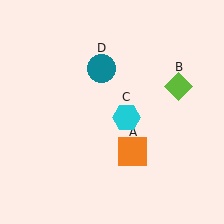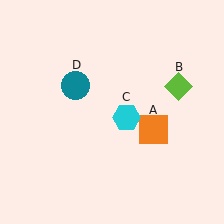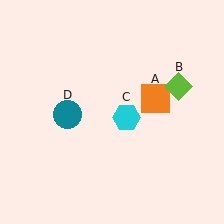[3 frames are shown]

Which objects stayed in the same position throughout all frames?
Lime diamond (object B) and cyan hexagon (object C) remained stationary.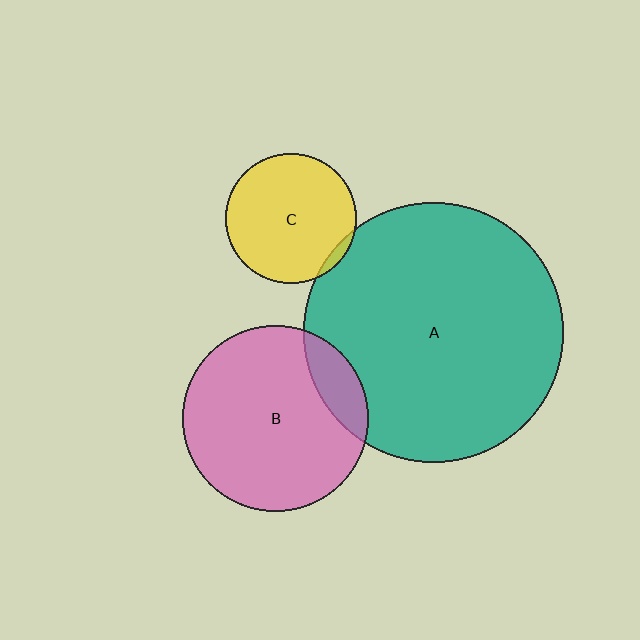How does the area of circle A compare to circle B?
Approximately 2.0 times.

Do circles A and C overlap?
Yes.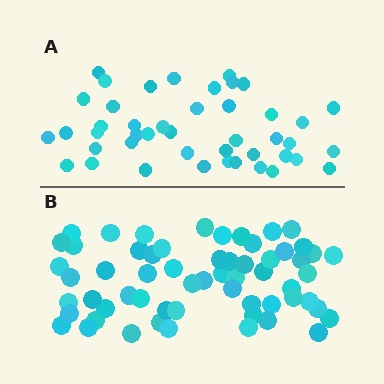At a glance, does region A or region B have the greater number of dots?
Region B (the bottom region) has more dots.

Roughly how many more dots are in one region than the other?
Region B has approximately 15 more dots than region A.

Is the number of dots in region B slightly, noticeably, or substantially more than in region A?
Region B has noticeably more, but not dramatically so. The ratio is roughly 1.4 to 1.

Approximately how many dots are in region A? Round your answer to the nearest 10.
About 40 dots. (The exact count is 44, which rounds to 40.)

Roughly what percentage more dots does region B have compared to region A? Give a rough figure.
About 35% more.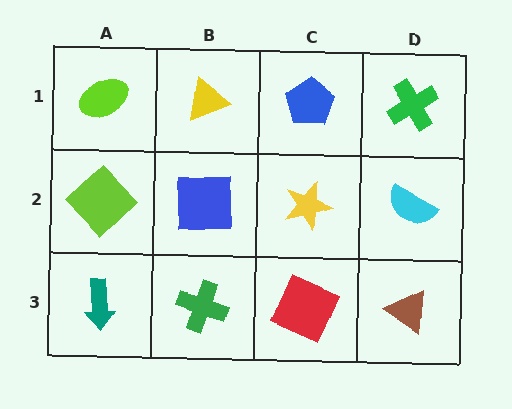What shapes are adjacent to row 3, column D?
A cyan semicircle (row 2, column D), a red square (row 3, column C).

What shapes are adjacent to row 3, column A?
A lime diamond (row 2, column A), a green cross (row 3, column B).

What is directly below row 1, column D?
A cyan semicircle.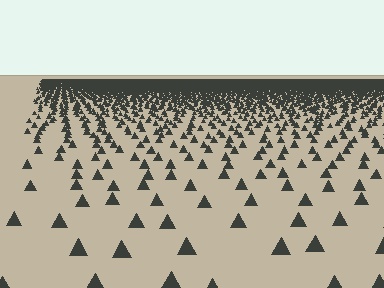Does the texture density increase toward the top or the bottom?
Density increases toward the top.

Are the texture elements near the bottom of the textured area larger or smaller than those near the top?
Larger. Near the bottom, elements are closer to the viewer and appear at a bigger on-screen size.